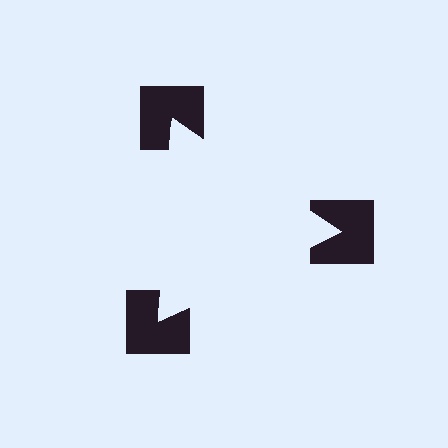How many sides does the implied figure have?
3 sides.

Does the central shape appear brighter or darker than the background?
It typically appears slightly brighter than the background, even though no actual brightness change is drawn.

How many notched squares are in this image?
There are 3 — one at each vertex of the illusory triangle.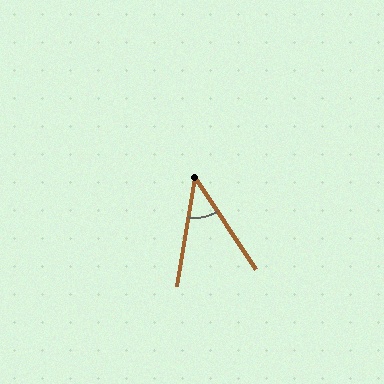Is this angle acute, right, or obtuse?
It is acute.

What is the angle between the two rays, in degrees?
Approximately 43 degrees.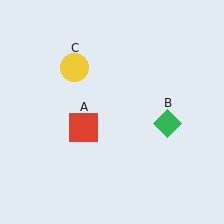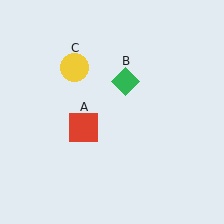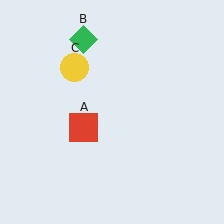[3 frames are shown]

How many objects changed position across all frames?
1 object changed position: green diamond (object B).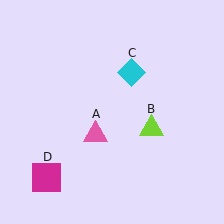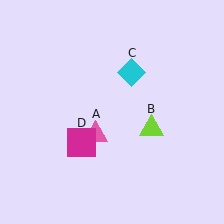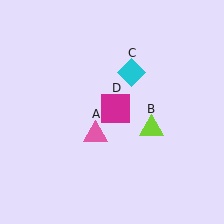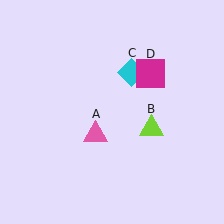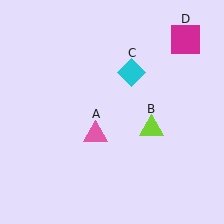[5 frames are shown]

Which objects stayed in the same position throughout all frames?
Pink triangle (object A) and lime triangle (object B) and cyan diamond (object C) remained stationary.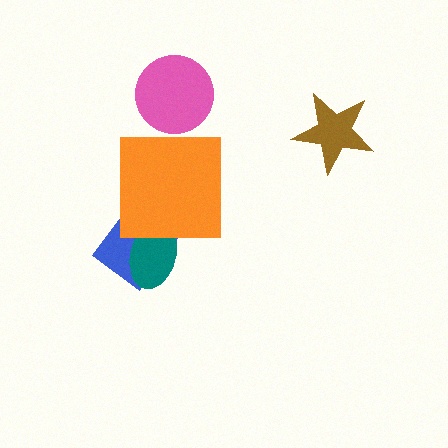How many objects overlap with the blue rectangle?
2 objects overlap with the blue rectangle.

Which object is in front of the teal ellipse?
The orange square is in front of the teal ellipse.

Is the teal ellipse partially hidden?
Yes, it is partially covered by another shape.